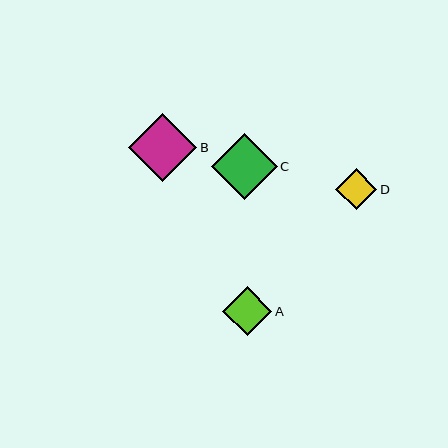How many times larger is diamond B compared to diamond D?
Diamond B is approximately 1.7 times the size of diamond D.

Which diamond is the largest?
Diamond B is the largest with a size of approximately 69 pixels.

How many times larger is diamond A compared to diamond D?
Diamond A is approximately 1.2 times the size of diamond D.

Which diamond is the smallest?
Diamond D is the smallest with a size of approximately 41 pixels.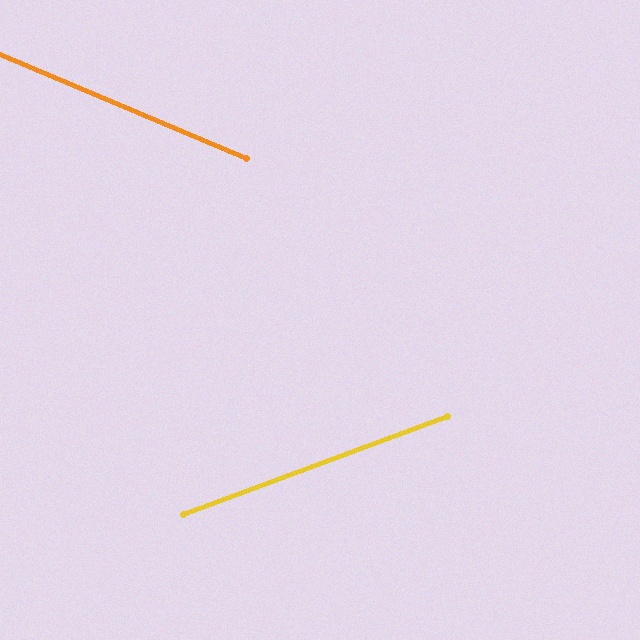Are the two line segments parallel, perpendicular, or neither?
Neither parallel nor perpendicular — they differ by about 43°.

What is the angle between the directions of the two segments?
Approximately 43 degrees.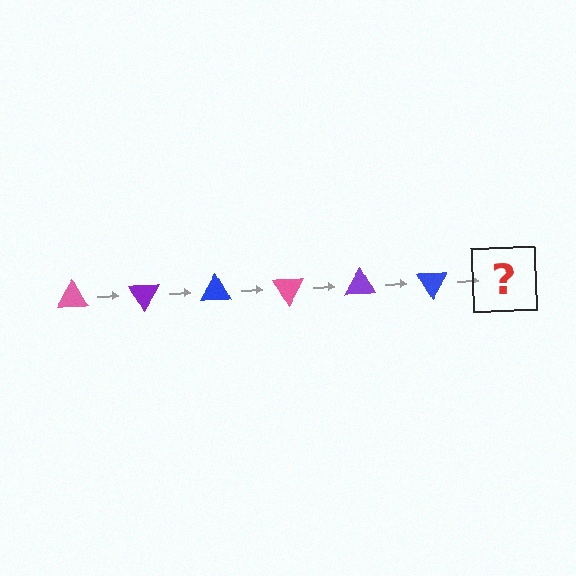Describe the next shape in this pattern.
It should be a pink triangle, rotated 360 degrees from the start.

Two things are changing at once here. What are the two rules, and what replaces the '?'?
The two rules are that it rotates 60 degrees each step and the color cycles through pink, purple, and blue. The '?' should be a pink triangle, rotated 360 degrees from the start.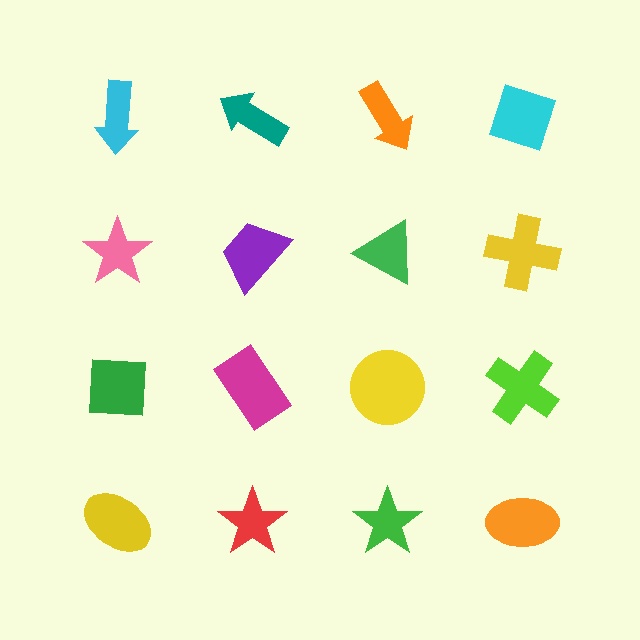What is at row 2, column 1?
A pink star.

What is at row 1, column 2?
A teal arrow.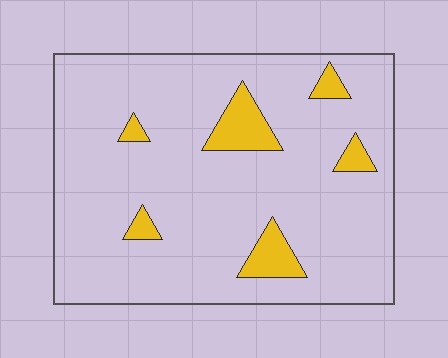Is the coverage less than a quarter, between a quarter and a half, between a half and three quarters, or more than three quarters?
Less than a quarter.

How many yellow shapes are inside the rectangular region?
6.